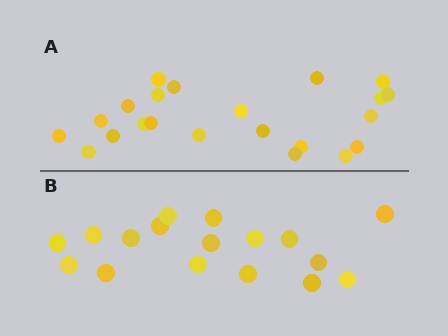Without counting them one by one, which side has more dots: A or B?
Region A (the top region) has more dots.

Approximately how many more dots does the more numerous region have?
Region A has about 5 more dots than region B.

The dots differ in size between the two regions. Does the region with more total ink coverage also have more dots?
No. Region B has more total ink coverage because its dots are larger, but region A actually contains more individual dots. Total area can be misleading — the number of items is what matters here.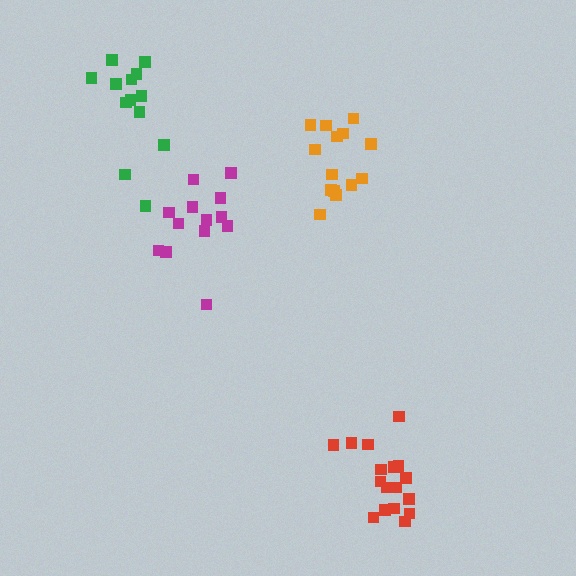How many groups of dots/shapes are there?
There are 4 groups.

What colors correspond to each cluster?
The clusters are colored: magenta, red, orange, green.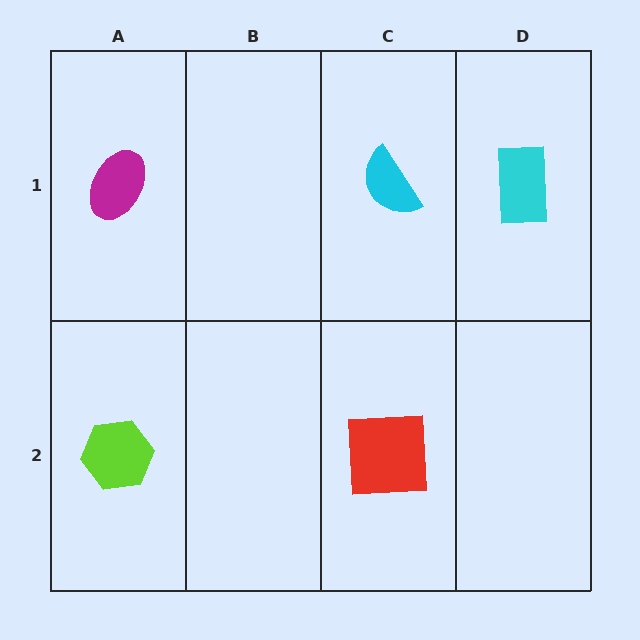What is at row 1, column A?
A magenta ellipse.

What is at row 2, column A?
A lime hexagon.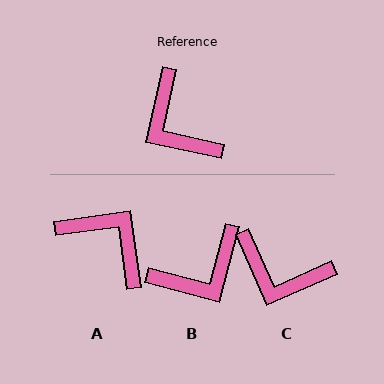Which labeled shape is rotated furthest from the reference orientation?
A, about 160 degrees away.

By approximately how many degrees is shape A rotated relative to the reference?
Approximately 160 degrees clockwise.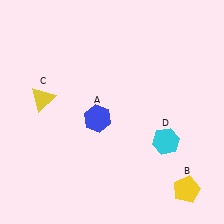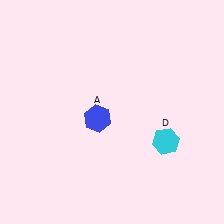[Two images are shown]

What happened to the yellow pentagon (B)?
The yellow pentagon (B) was removed in Image 2. It was in the bottom-right area of Image 1.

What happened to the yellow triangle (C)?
The yellow triangle (C) was removed in Image 2. It was in the top-left area of Image 1.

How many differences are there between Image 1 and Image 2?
There are 2 differences between the two images.